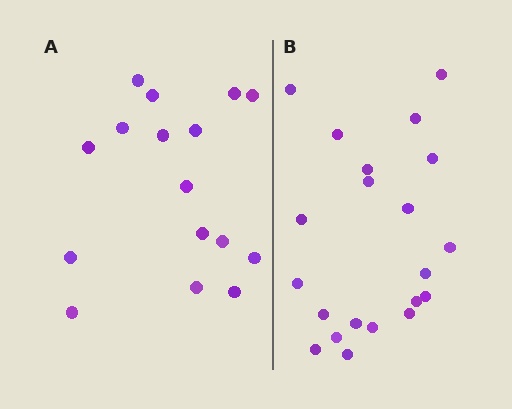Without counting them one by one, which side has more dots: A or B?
Region B (the right region) has more dots.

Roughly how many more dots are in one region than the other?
Region B has about 5 more dots than region A.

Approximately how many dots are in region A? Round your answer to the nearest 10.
About 20 dots. (The exact count is 16, which rounds to 20.)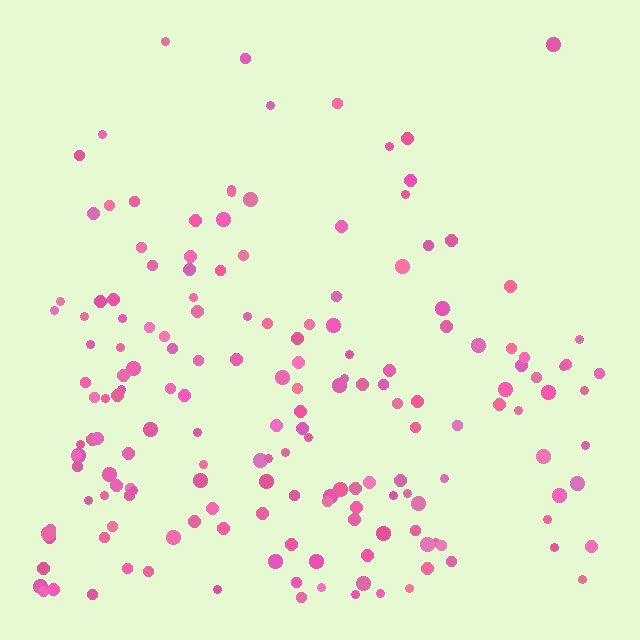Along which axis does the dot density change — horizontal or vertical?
Vertical.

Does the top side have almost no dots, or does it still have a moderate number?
Still a moderate number, just noticeably fewer than the bottom.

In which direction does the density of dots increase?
From top to bottom, with the bottom side densest.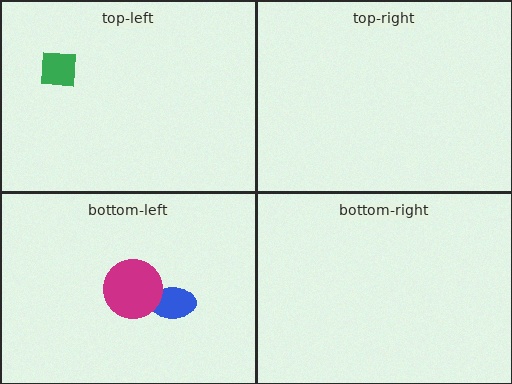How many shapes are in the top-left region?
1.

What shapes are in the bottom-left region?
The blue ellipse, the magenta circle.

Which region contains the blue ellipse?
The bottom-left region.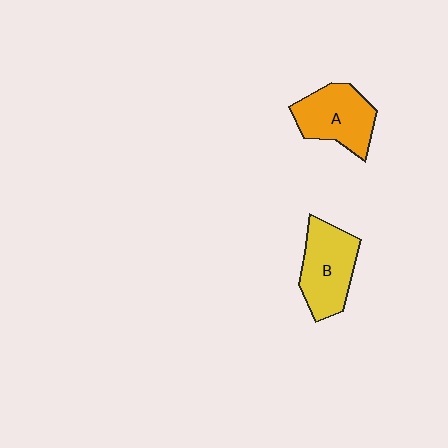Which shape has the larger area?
Shape B (yellow).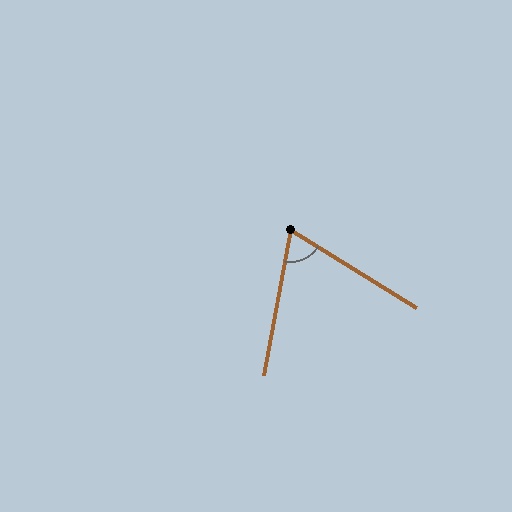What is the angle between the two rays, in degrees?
Approximately 69 degrees.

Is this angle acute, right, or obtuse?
It is acute.